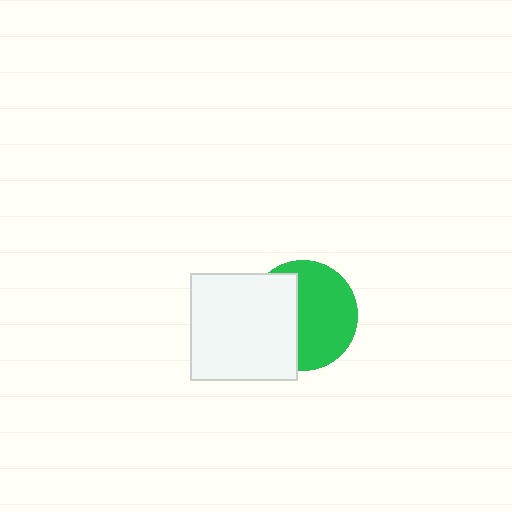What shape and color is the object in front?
The object in front is a white rectangle.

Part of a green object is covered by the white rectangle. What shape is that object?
It is a circle.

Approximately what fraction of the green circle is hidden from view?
Roughly 41% of the green circle is hidden behind the white rectangle.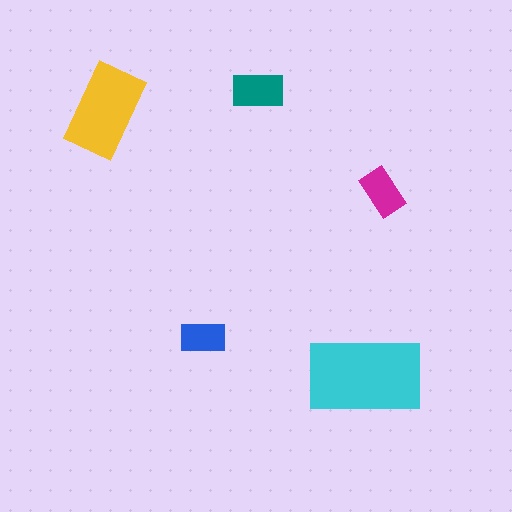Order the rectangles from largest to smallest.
the cyan one, the yellow one, the teal one, the magenta one, the blue one.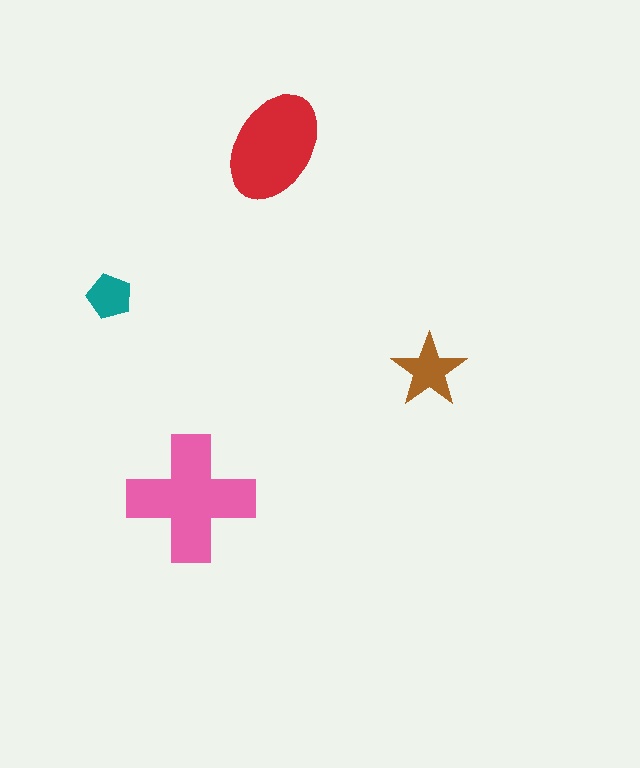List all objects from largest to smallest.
The pink cross, the red ellipse, the brown star, the teal pentagon.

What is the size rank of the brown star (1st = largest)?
3rd.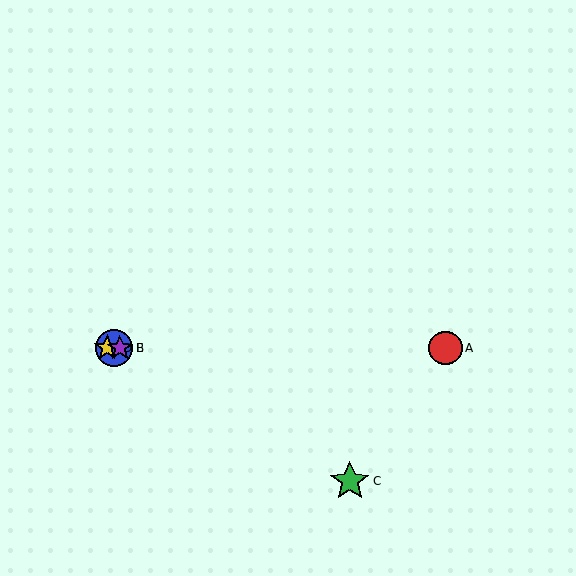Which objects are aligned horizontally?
Objects A, B, D, E are aligned horizontally.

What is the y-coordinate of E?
Object E is at y≈348.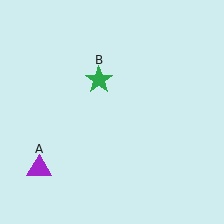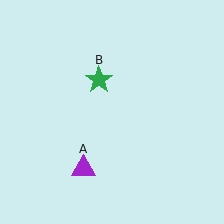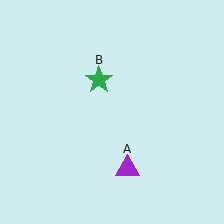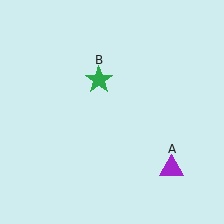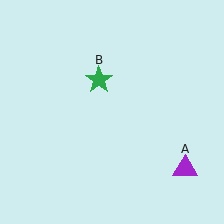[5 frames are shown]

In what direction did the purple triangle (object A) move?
The purple triangle (object A) moved right.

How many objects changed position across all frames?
1 object changed position: purple triangle (object A).